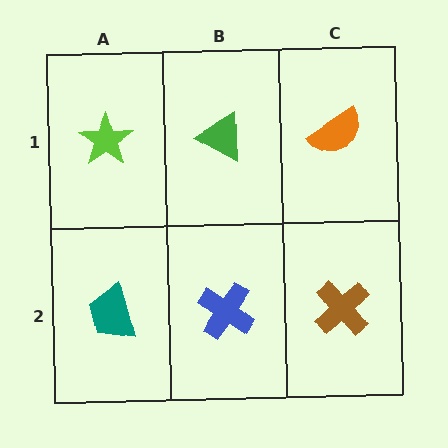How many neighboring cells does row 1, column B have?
3.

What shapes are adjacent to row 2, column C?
An orange semicircle (row 1, column C), a blue cross (row 2, column B).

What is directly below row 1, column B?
A blue cross.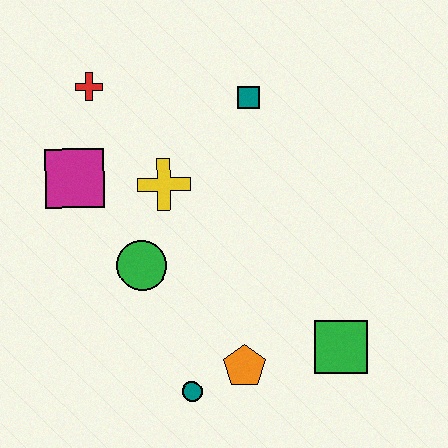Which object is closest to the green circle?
The yellow cross is closest to the green circle.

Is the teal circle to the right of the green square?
No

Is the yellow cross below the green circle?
No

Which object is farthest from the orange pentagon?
The red cross is farthest from the orange pentagon.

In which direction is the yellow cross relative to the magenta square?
The yellow cross is to the right of the magenta square.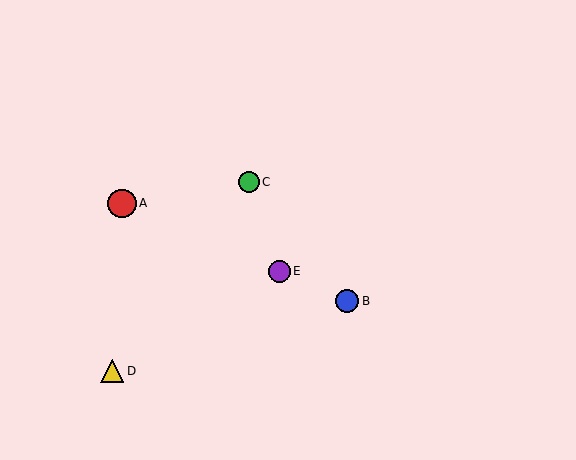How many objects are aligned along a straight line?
3 objects (A, B, E) are aligned along a straight line.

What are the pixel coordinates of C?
Object C is at (249, 182).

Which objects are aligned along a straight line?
Objects A, B, E are aligned along a straight line.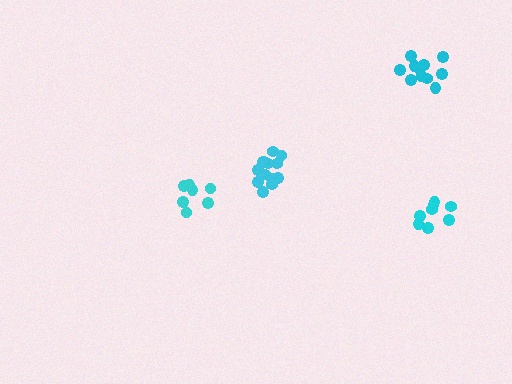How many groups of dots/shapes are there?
There are 4 groups.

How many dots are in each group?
Group 1: 13 dots, Group 2: 11 dots, Group 3: 7 dots, Group 4: 8 dots (39 total).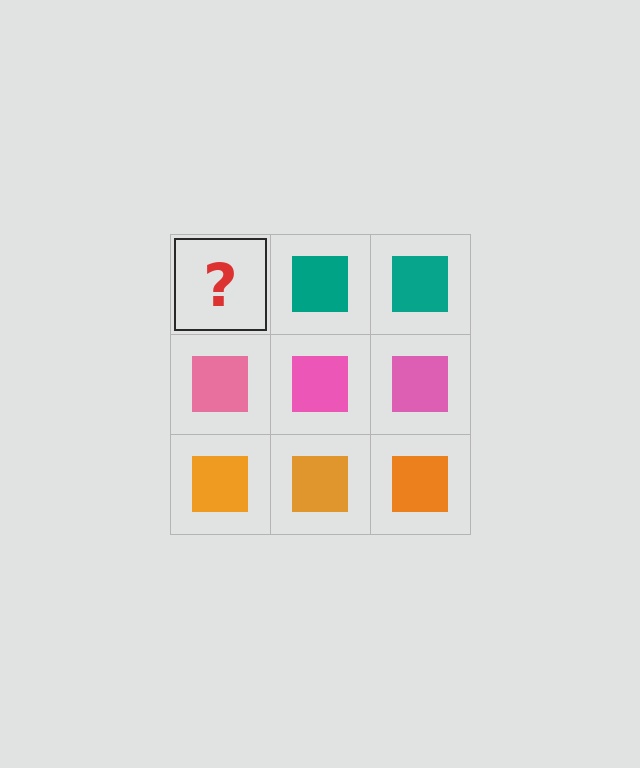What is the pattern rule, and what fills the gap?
The rule is that each row has a consistent color. The gap should be filled with a teal square.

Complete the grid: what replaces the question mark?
The question mark should be replaced with a teal square.